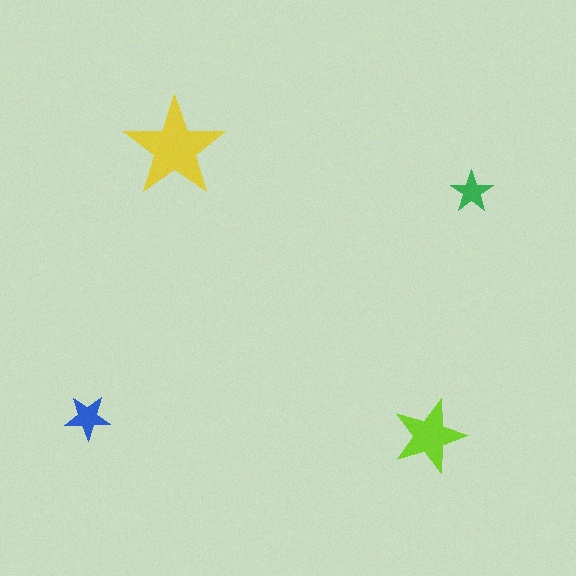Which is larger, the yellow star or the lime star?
The yellow one.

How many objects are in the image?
There are 4 objects in the image.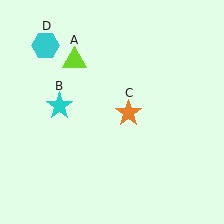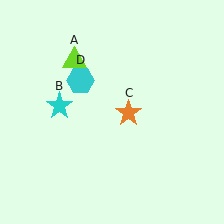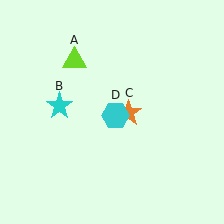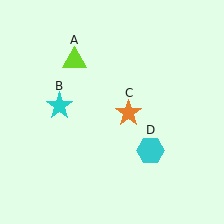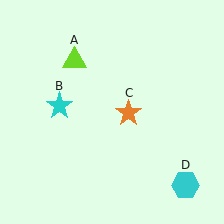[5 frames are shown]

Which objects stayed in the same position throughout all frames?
Lime triangle (object A) and cyan star (object B) and orange star (object C) remained stationary.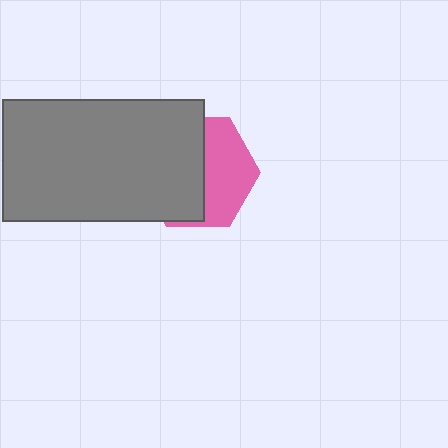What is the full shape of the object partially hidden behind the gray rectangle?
The partially hidden object is a pink hexagon.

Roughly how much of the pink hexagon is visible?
A small part of it is visible (roughly 44%).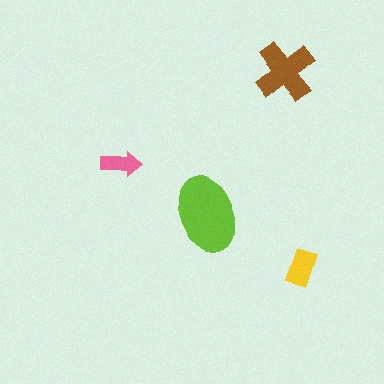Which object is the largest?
The lime ellipse.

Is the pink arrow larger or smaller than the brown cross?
Smaller.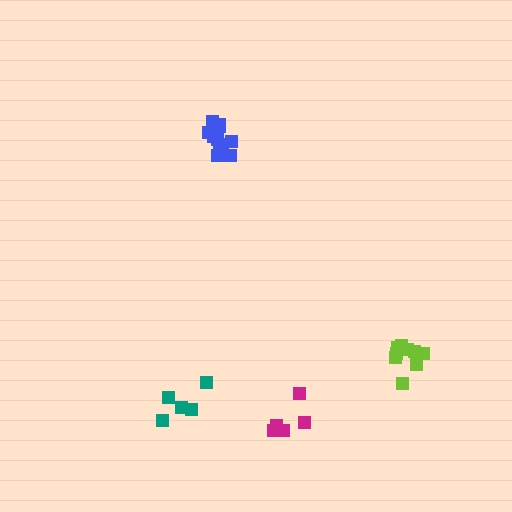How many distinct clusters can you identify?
There are 4 distinct clusters.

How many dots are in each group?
Group 1: 10 dots, Group 2: 11 dots, Group 3: 5 dots, Group 4: 5 dots (31 total).